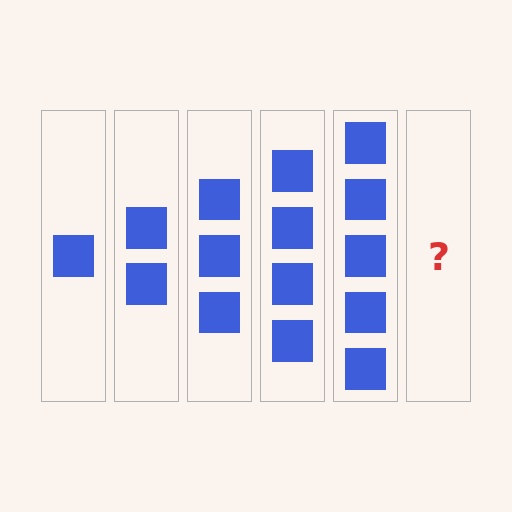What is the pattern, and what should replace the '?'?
The pattern is that each step adds one more square. The '?' should be 6 squares.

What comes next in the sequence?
The next element should be 6 squares.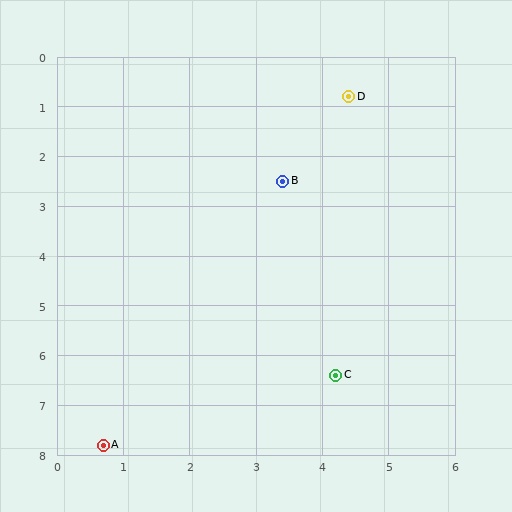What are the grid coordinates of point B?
Point B is at approximately (3.4, 2.5).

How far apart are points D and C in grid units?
Points D and C are about 5.6 grid units apart.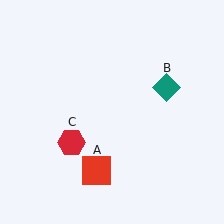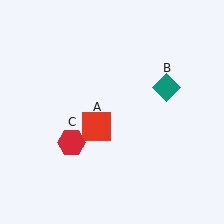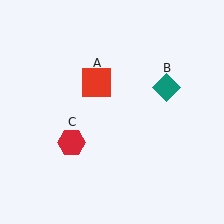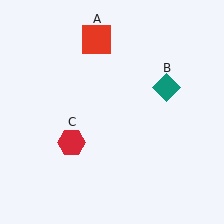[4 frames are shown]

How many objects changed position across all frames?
1 object changed position: red square (object A).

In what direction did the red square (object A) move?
The red square (object A) moved up.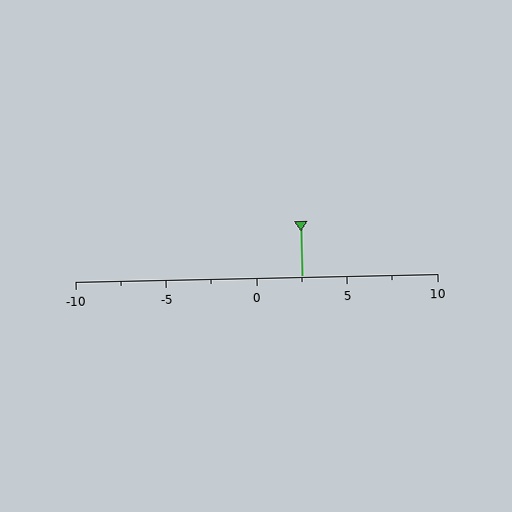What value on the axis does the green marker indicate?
The marker indicates approximately 2.5.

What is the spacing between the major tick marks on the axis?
The major ticks are spaced 5 apart.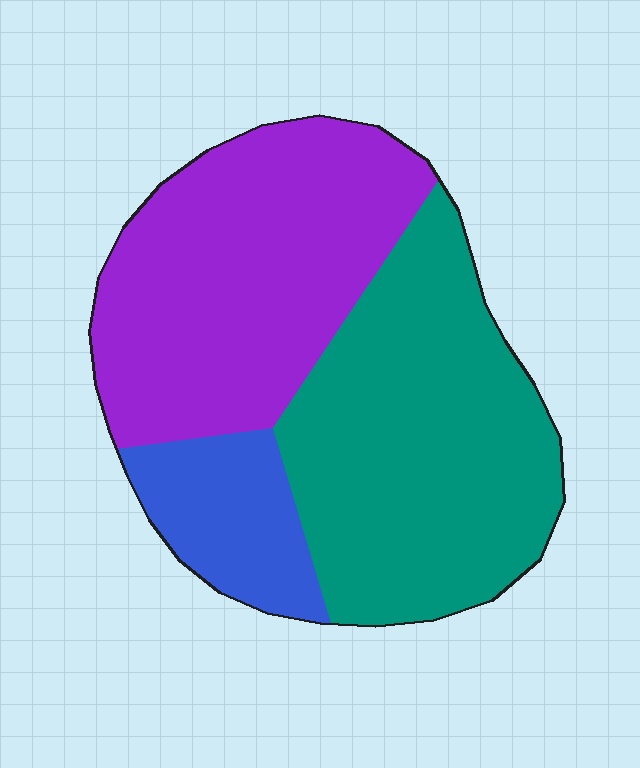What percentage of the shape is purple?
Purple covers around 40% of the shape.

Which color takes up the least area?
Blue, at roughly 15%.